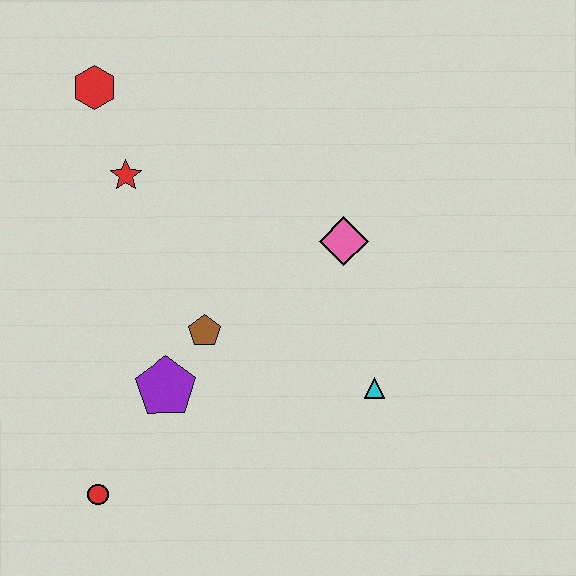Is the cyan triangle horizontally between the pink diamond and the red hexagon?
No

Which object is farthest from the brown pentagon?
The red hexagon is farthest from the brown pentagon.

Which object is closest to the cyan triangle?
The pink diamond is closest to the cyan triangle.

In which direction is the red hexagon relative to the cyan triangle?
The red hexagon is above the cyan triangle.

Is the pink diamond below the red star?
Yes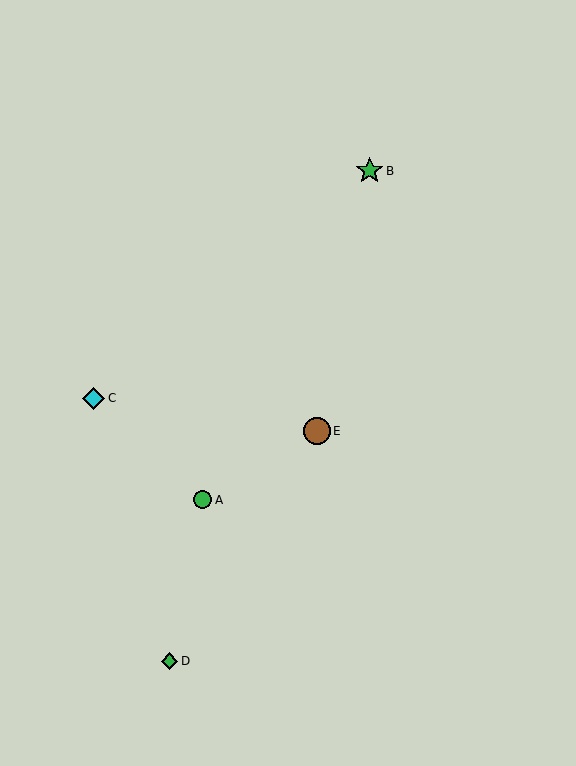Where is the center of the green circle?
The center of the green circle is at (203, 500).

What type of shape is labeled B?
Shape B is a green star.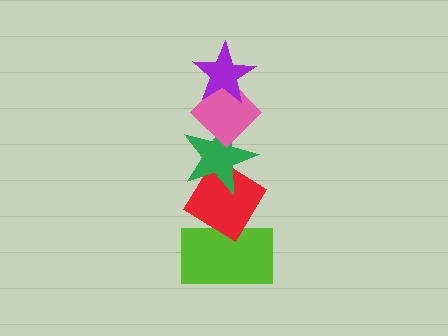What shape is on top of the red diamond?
The green star is on top of the red diamond.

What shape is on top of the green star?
The pink diamond is on top of the green star.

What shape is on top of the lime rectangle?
The red diamond is on top of the lime rectangle.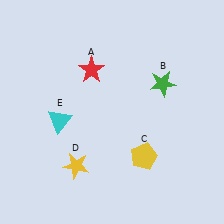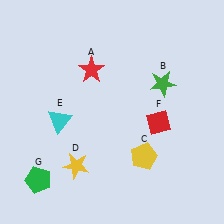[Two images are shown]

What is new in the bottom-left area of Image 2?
A green pentagon (G) was added in the bottom-left area of Image 2.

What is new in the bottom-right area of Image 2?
A red diamond (F) was added in the bottom-right area of Image 2.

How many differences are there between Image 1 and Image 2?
There are 2 differences between the two images.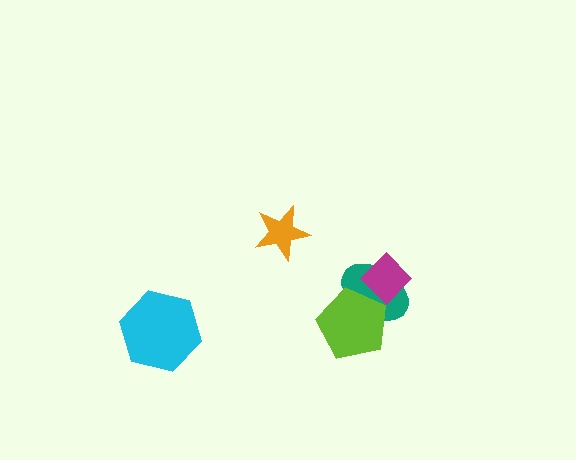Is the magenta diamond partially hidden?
Yes, it is partially covered by another shape.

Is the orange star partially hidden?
No, no other shape covers it.